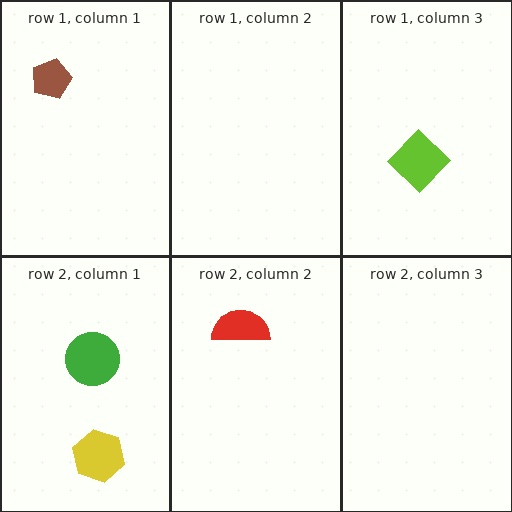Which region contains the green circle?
The row 2, column 1 region.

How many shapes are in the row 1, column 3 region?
1.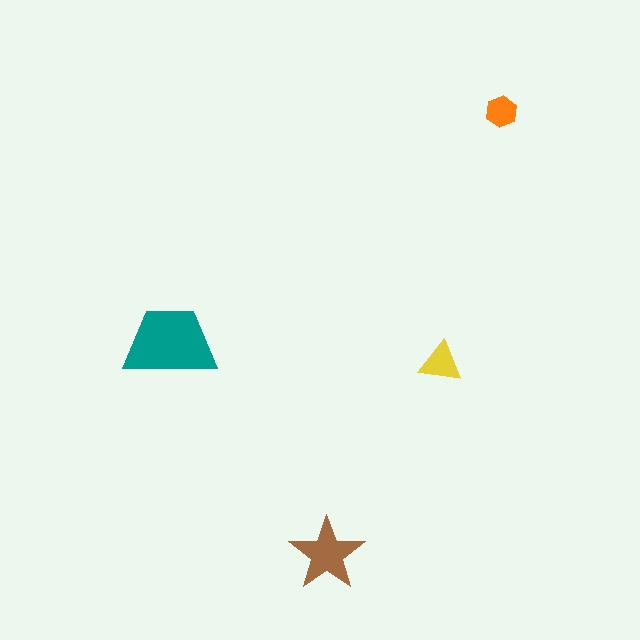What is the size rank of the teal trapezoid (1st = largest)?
1st.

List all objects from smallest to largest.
The orange hexagon, the yellow triangle, the brown star, the teal trapezoid.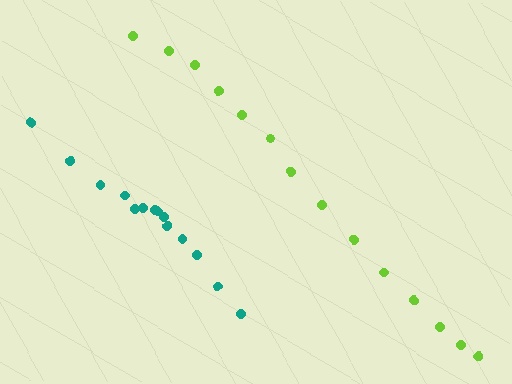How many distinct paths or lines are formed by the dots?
There are 2 distinct paths.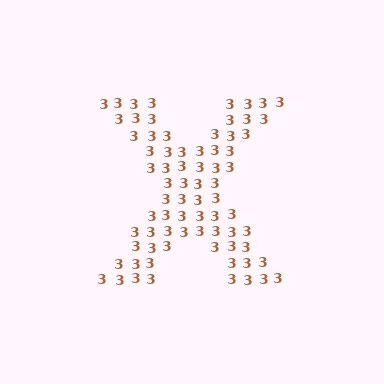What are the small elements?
The small elements are digit 3's.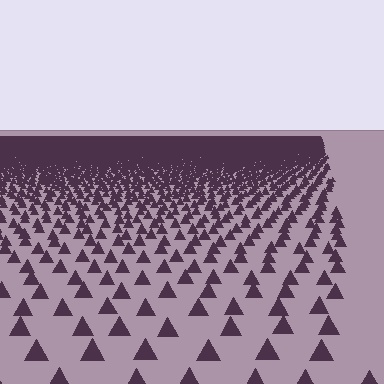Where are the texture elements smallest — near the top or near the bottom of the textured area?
Near the top.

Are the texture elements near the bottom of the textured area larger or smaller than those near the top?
Larger. Near the bottom, elements are closer to the viewer and appear at a bigger on-screen size.